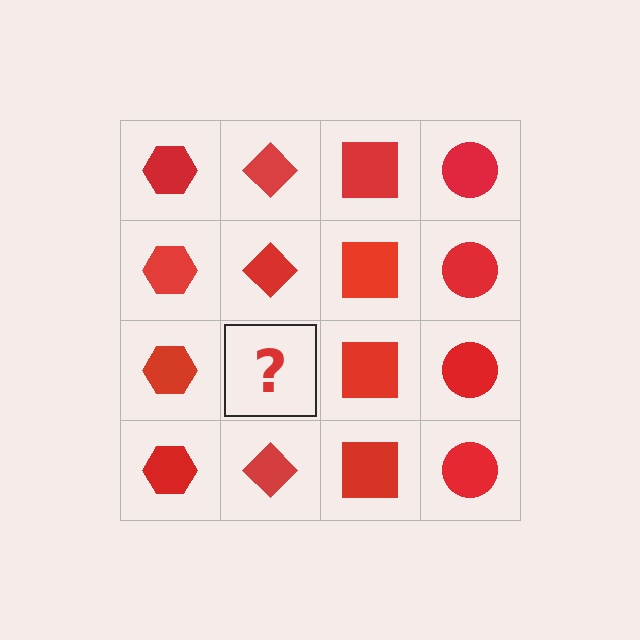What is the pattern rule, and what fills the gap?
The rule is that each column has a consistent shape. The gap should be filled with a red diamond.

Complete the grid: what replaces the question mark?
The question mark should be replaced with a red diamond.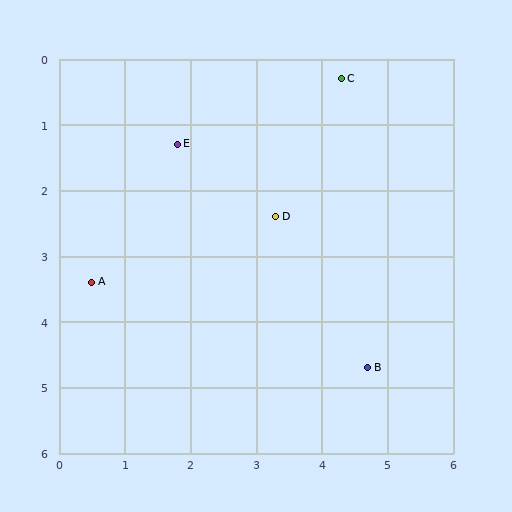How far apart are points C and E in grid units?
Points C and E are about 2.7 grid units apart.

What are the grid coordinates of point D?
Point D is at approximately (3.3, 2.4).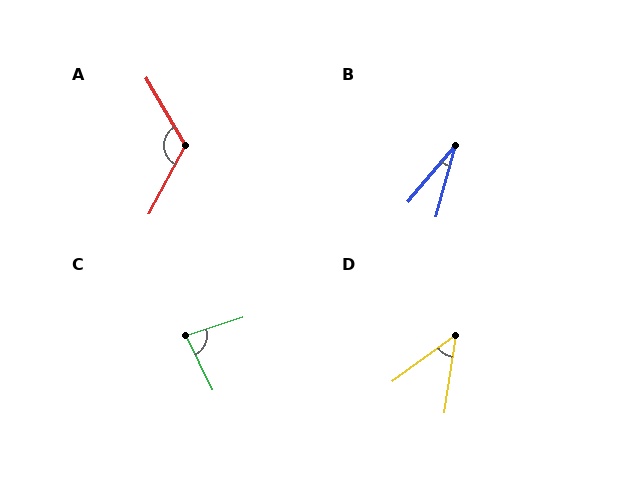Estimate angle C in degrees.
Approximately 82 degrees.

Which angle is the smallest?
B, at approximately 25 degrees.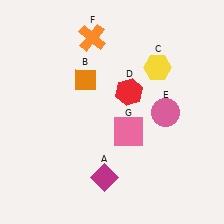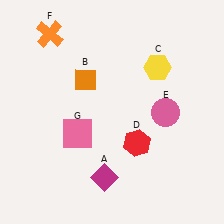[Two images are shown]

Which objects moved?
The objects that moved are: the red hexagon (D), the orange cross (F), the pink square (G).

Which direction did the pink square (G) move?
The pink square (G) moved left.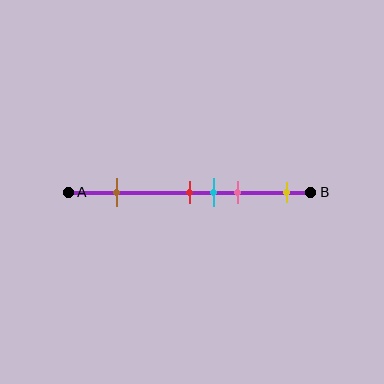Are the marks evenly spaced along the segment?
No, the marks are not evenly spaced.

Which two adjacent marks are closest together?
The red and cyan marks are the closest adjacent pair.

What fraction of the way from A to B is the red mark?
The red mark is approximately 50% (0.5) of the way from A to B.